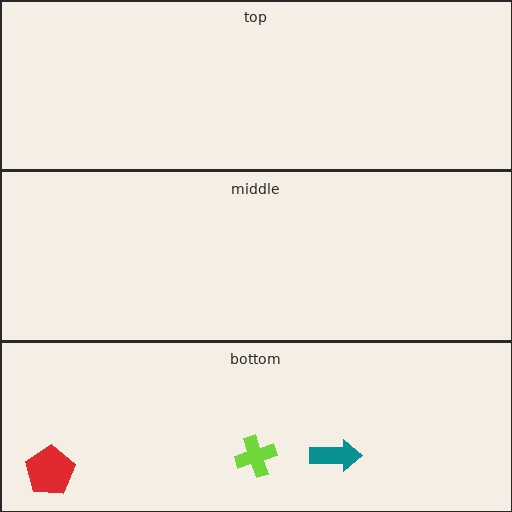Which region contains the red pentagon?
The bottom region.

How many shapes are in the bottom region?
3.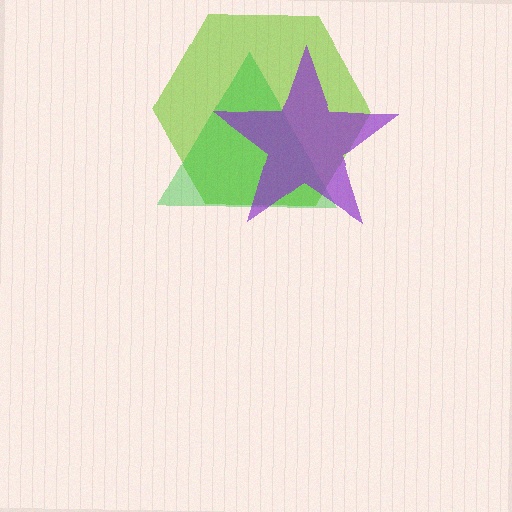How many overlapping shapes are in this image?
There are 3 overlapping shapes in the image.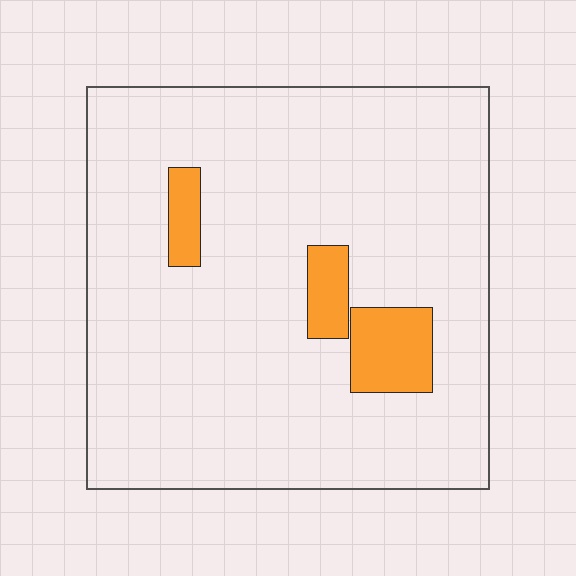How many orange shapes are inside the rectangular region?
3.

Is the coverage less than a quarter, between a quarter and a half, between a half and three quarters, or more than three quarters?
Less than a quarter.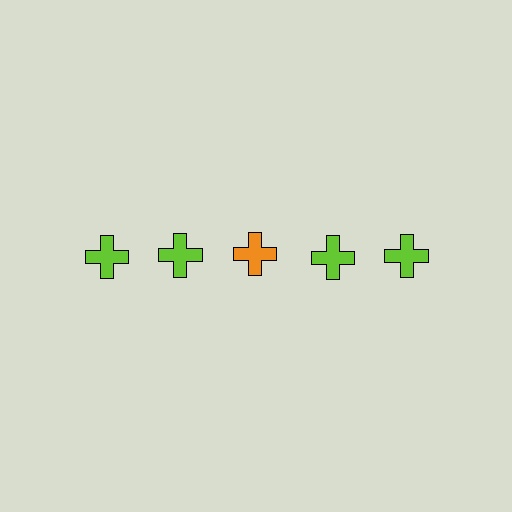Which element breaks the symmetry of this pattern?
The orange cross in the top row, center column breaks the symmetry. All other shapes are lime crosses.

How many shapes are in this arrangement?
There are 5 shapes arranged in a grid pattern.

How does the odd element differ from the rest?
It has a different color: orange instead of lime.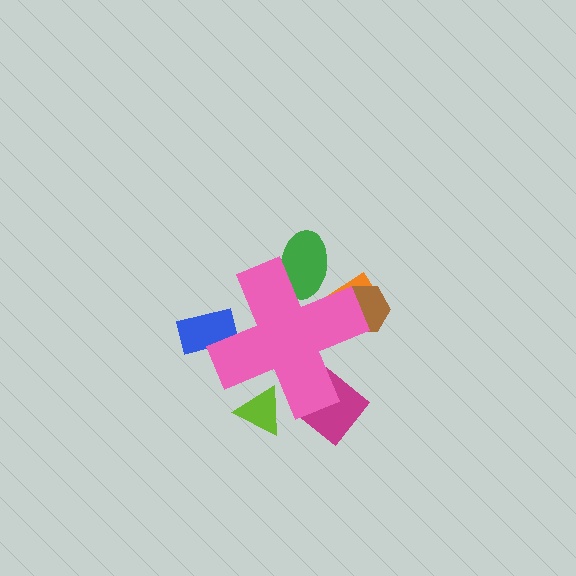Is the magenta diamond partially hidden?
Yes, the magenta diamond is partially hidden behind the pink cross.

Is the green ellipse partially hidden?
Yes, the green ellipse is partially hidden behind the pink cross.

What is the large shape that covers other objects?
A pink cross.